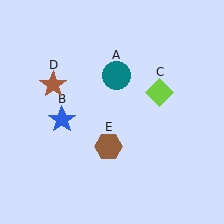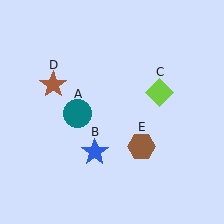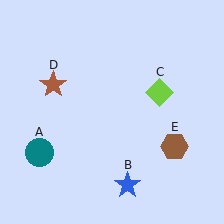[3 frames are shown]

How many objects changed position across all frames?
3 objects changed position: teal circle (object A), blue star (object B), brown hexagon (object E).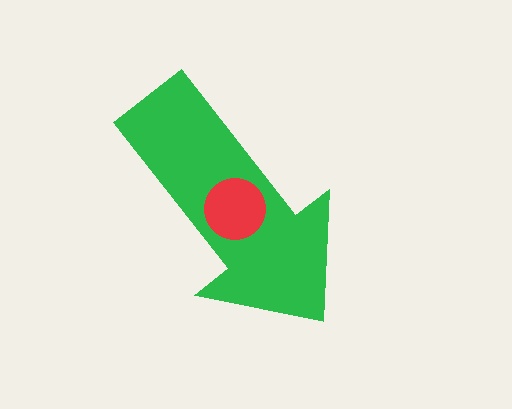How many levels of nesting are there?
2.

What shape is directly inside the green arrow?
The red circle.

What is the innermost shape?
The red circle.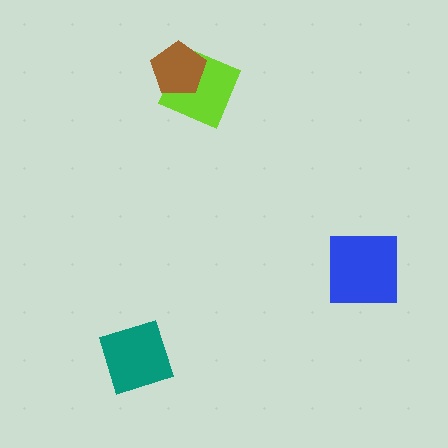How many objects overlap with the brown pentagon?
1 object overlaps with the brown pentagon.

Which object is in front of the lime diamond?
The brown pentagon is in front of the lime diamond.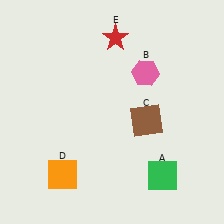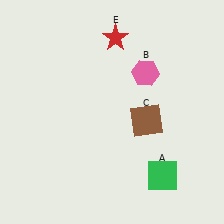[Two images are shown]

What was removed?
The orange square (D) was removed in Image 2.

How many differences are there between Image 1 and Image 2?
There is 1 difference between the two images.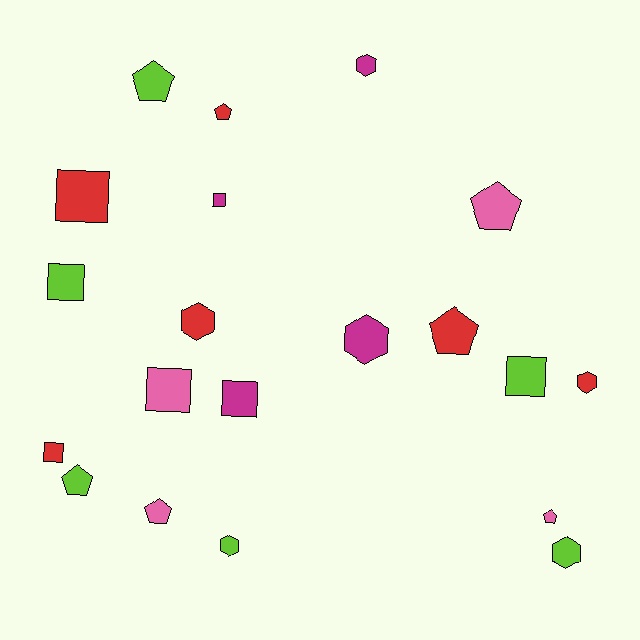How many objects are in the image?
There are 20 objects.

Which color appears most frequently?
Lime, with 6 objects.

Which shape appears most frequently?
Square, with 7 objects.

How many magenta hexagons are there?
There are 2 magenta hexagons.